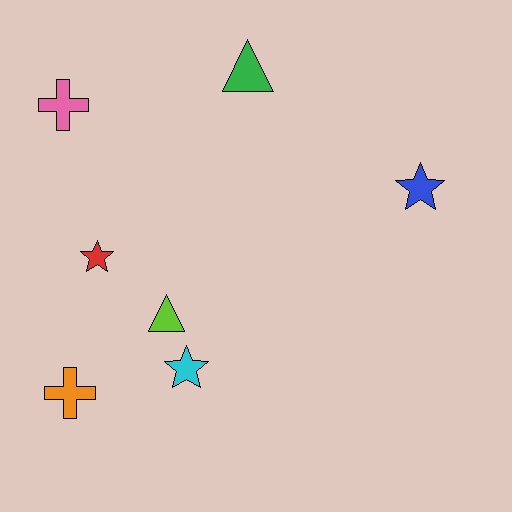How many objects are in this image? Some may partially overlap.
There are 7 objects.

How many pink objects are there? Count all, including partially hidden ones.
There is 1 pink object.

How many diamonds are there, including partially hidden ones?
There are no diamonds.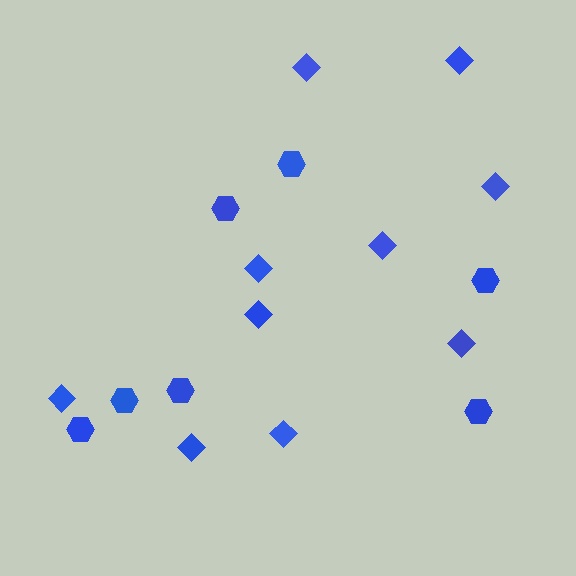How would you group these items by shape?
There are 2 groups: one group of hexagons (7) and one group of diamonds (10).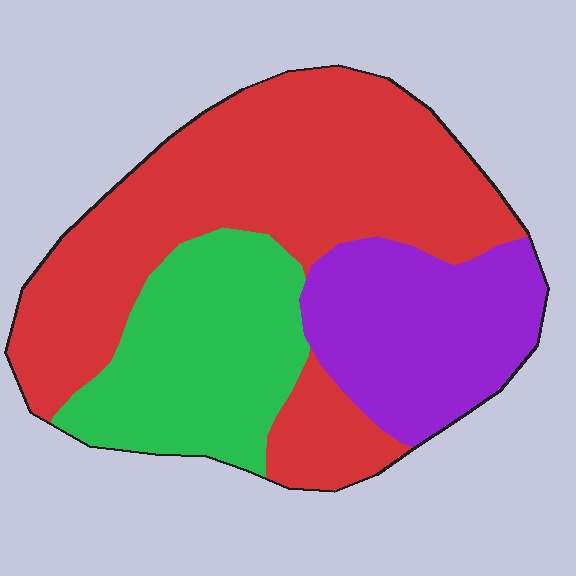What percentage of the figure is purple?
Purple covers roughly 25% of the figure.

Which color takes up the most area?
Red, at roughly 50%.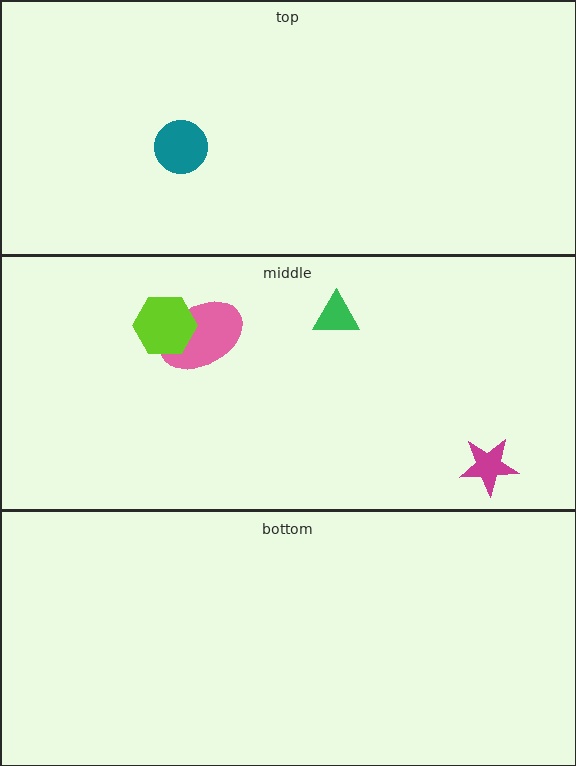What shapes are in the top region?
The teal circle.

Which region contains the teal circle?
The top region.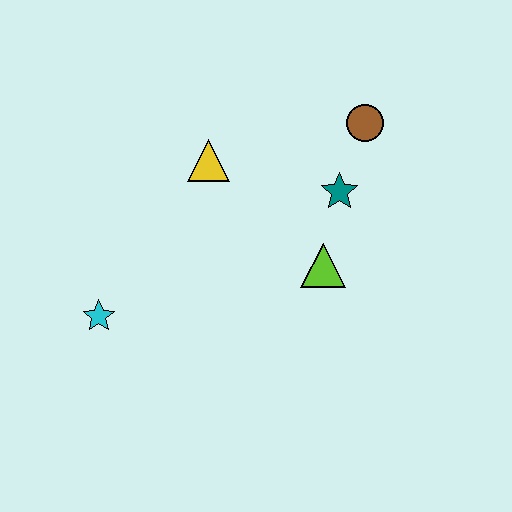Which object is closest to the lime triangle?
The teal star is closest to the lime triangle.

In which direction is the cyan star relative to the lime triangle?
The cyan star is to the left of the lime triangle.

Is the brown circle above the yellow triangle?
Yes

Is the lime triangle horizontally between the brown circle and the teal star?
No